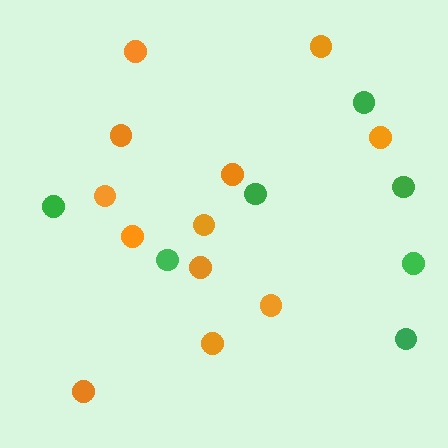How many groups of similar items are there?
There are 2 groups: one group of green circles (7) and one group of orange circles (12).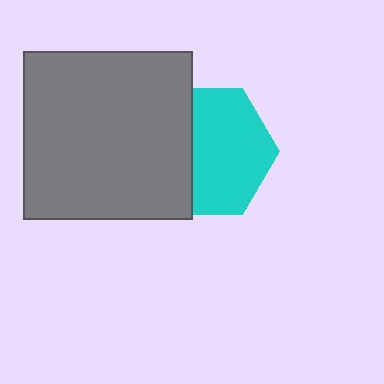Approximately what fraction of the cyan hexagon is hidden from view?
Roughly 38% of the cyan hexagon is hidden behind the gray square.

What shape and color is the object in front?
The object in front is a gray square.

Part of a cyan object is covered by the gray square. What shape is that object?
It is a hexagon.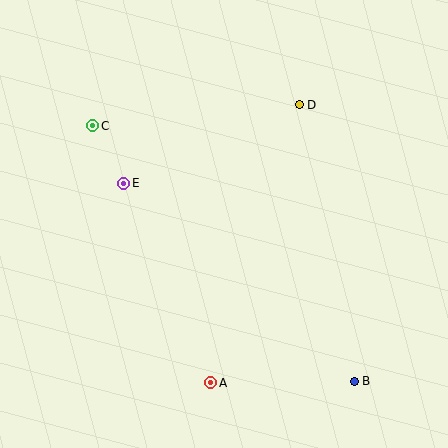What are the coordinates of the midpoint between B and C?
The midpoint between B and C is at (224, 254).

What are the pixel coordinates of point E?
Point E is at (124, 183).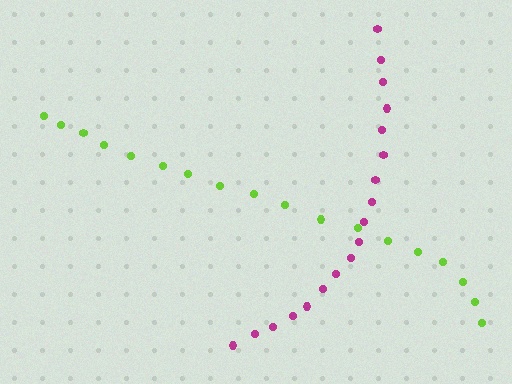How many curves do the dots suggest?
There are 2 distinct paths.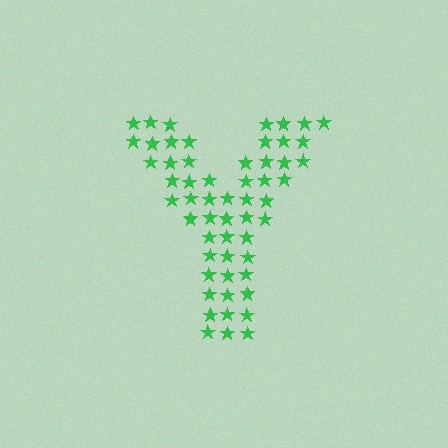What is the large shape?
The large shape is the letter Y.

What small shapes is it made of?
It is made of small stars.